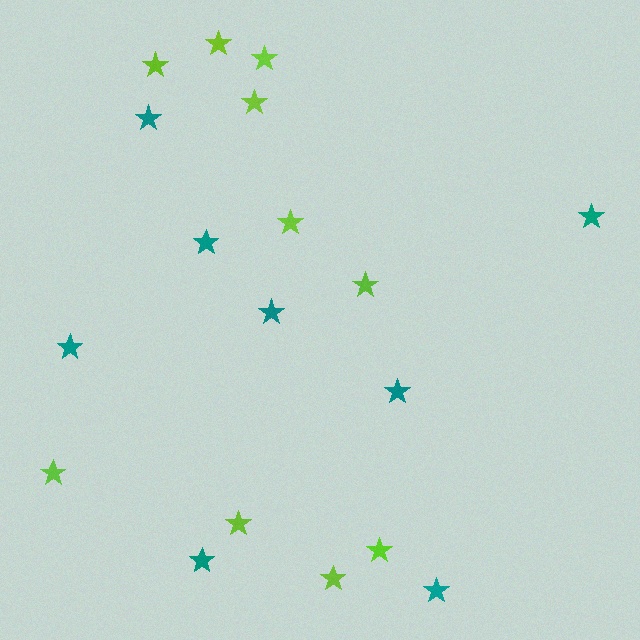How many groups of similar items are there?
There are 2 groups: one group of lime stars (10) and one group of teal stars (8).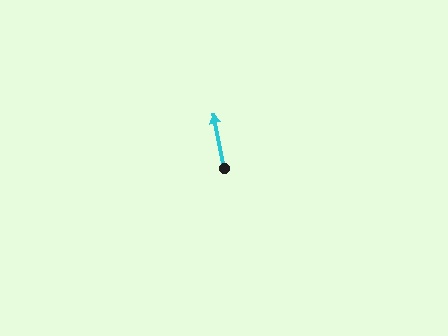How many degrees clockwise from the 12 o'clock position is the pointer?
Approximately 349 degrees.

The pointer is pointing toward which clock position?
Roughly 12 o'clock.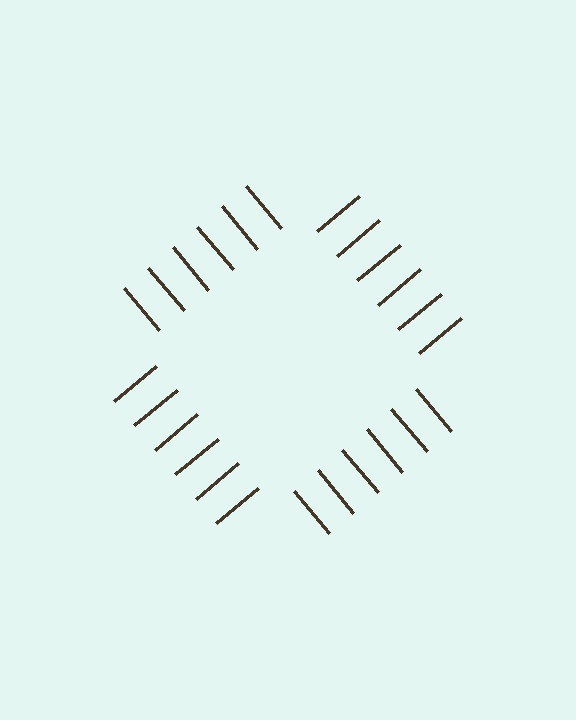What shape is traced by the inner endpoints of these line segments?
An illusory square — the line segments terminate on its edges but no continuous stroke is drawn.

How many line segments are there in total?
24 — 6 along each of the 4 edges.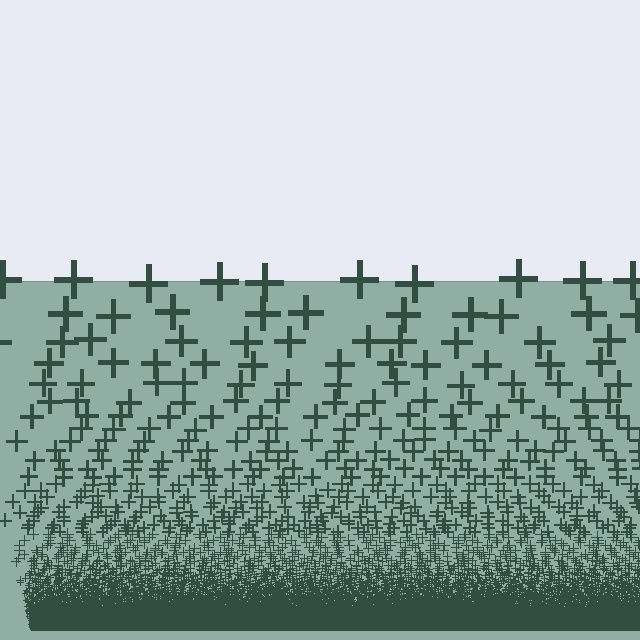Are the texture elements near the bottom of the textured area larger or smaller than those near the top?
Smaller. The gradient is inverted — elements near the bottom are smaller and denser.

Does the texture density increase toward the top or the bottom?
Density increases toward the bottom.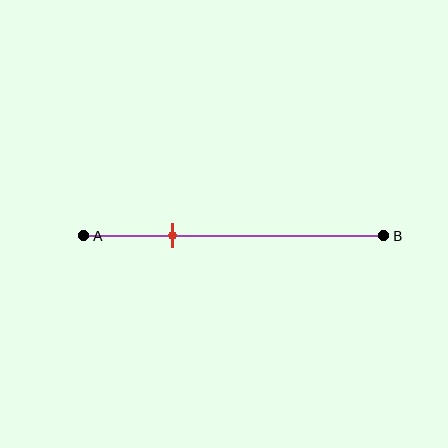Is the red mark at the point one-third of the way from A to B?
No, the mark is at about 30% from A, not at the 33% one-third point.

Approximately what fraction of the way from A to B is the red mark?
The red mark is approximately 30% of the way from A to B.